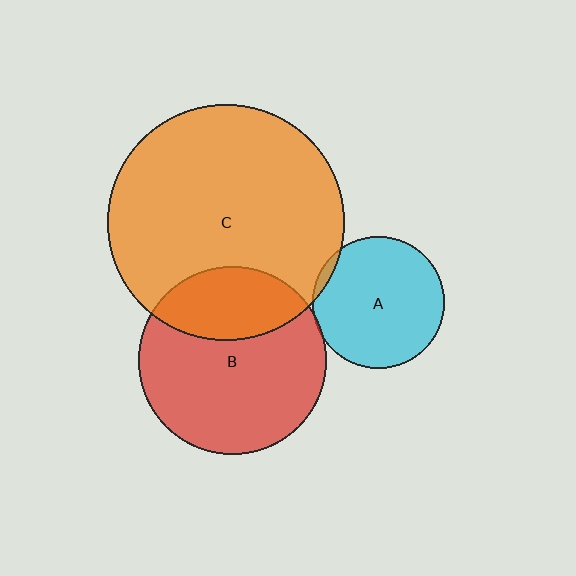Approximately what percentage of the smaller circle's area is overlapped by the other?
Approximately 30%.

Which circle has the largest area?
Circle C (orange).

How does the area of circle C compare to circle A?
Approximately 3.2 times.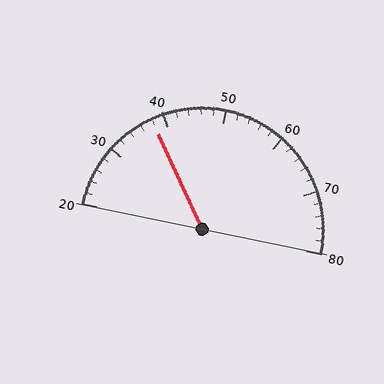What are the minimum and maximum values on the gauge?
The gauge ranges from 20 to 80.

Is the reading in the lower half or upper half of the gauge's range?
The reading is in the lower half of the range (20 to 80).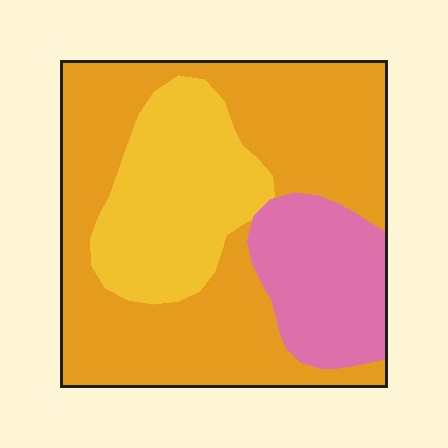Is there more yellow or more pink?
Yellow.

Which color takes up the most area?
Orange, at roughly 55%.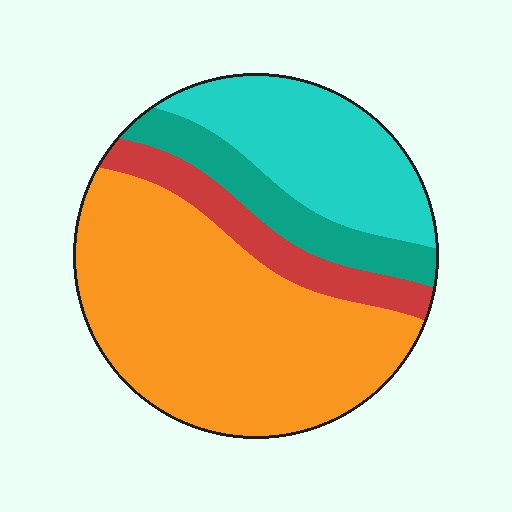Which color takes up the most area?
Orange, at roughly 55%.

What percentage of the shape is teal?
Teal takes up about one eighth (1/8) of the shape.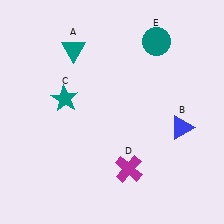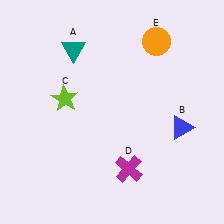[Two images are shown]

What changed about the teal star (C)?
In Image 1, C is teal. In Image 2, it changed to lime.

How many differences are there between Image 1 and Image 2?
There are 2 differences between the two images.